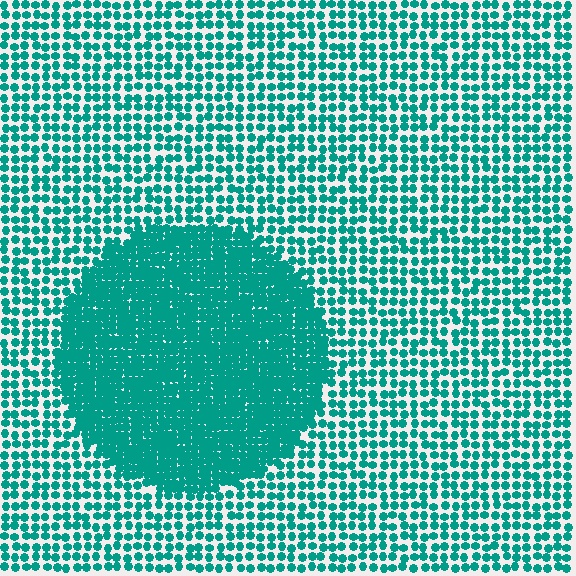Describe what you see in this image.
The image contains small teal elements arranged at two different densities. A circle-shaped region is visible where the elements are more densely packed than the surrounding area.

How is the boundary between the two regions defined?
The boundary is defined by a change in element density (approximately 2.2x ratio). All elements are the same color, size, and shape.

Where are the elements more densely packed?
The elements are more densely packed inside the circle boundary.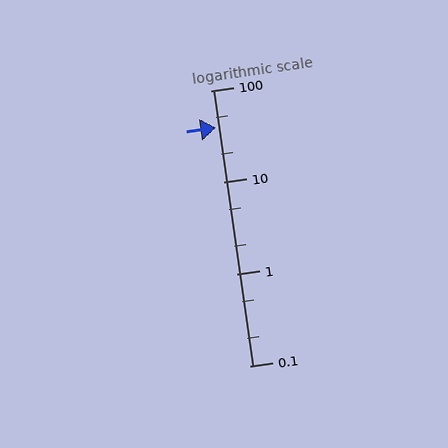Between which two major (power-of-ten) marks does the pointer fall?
The pointer is between 10 and 100.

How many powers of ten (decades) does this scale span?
The scale spans 3 decades, from 0.1 to 100.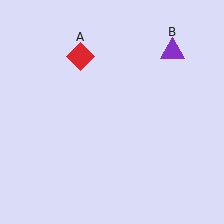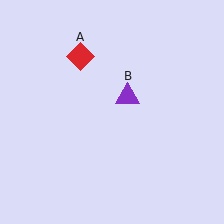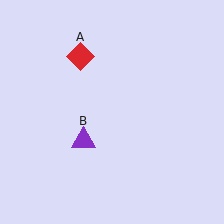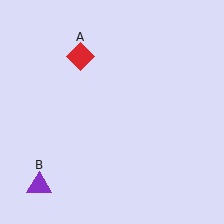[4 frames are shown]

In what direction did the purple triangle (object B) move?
The purple triangle (object B) moved down and to the left.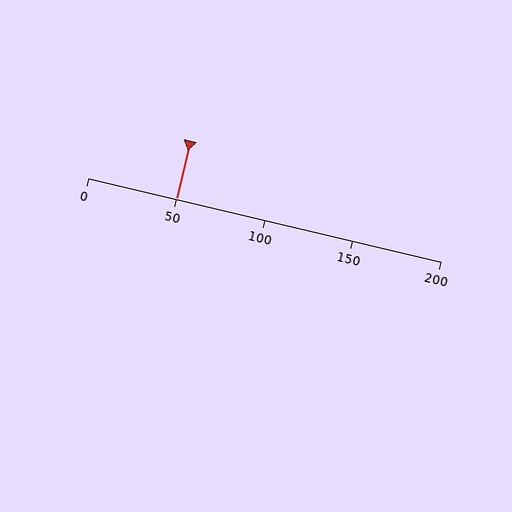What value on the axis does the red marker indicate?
The marker indicates approximately 50.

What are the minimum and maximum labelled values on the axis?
The axis runs from 0 to 200.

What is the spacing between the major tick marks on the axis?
The major ticks are spaced 50 apart.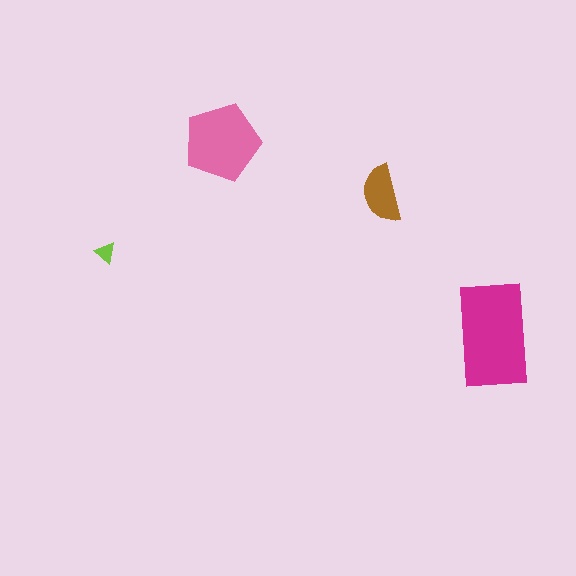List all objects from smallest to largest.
The lime triangle, the brown semicircle, the pink pentagon, the magenta rectangle.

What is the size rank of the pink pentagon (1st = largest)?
2nd.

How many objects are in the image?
There are 4 objects in the image.